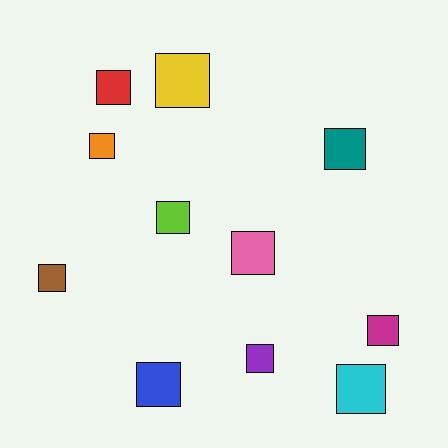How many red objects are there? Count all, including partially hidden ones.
There is 1 red object.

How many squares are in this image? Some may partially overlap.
There are 11 squares.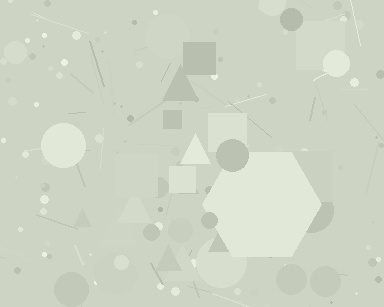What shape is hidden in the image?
A hexagon is hidden in the image.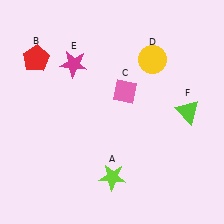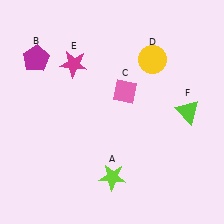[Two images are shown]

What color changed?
The pentagon (B) changed from red in Image 1 to magenta in Image 2.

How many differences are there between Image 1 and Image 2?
There is 1 difference between the two images.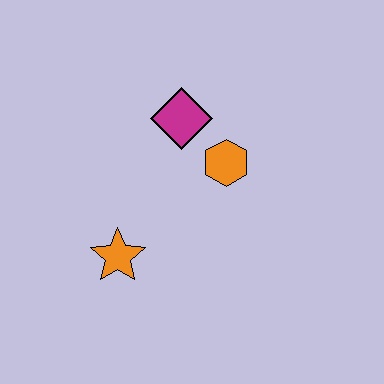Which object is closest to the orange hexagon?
The magenta diamond is closest to the orange hexagon.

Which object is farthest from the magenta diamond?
The orange star is farthest from the magenta diamond.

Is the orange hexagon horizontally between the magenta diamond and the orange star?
No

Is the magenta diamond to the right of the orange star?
Yes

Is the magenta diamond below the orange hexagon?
No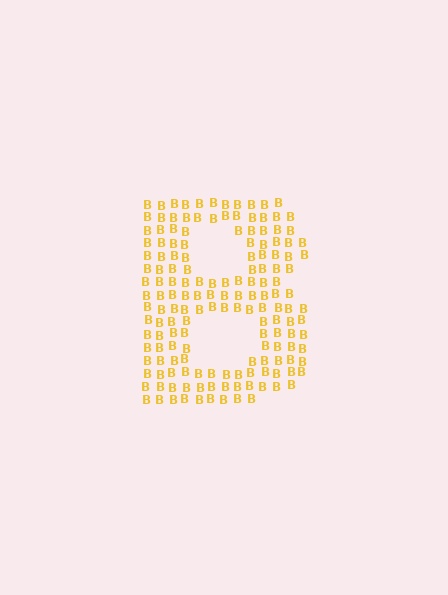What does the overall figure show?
The overall figure shows the letter B.